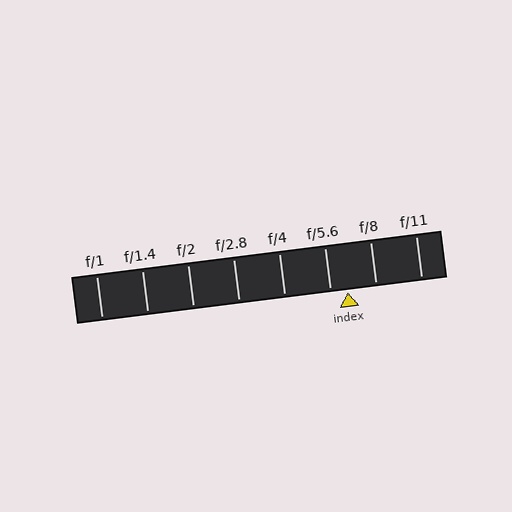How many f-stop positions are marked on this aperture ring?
There are 8 f-stop positions marked.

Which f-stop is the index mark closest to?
The index mark is closest to f/5.6.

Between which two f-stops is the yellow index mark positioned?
The index mark is between f/5.6 and f/8.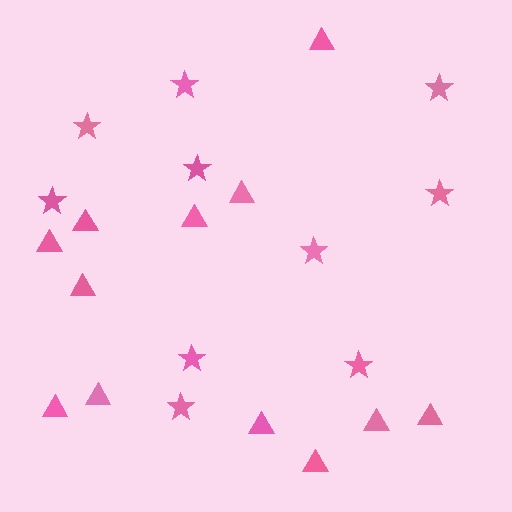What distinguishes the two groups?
There are 2 groups: one group of triangles (12) and one group of stars (10).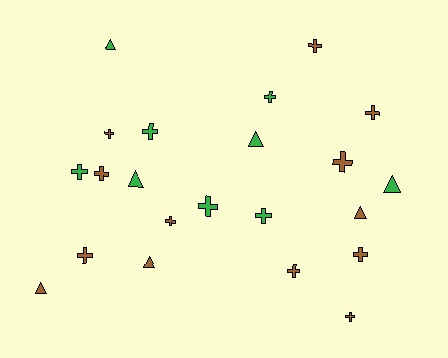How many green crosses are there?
There are 5 green crosses.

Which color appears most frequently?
Brown, with 13 objects.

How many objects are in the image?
There are 22 objects.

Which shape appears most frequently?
Cross, with 15 objects.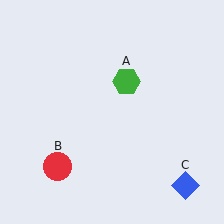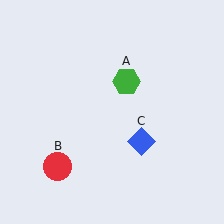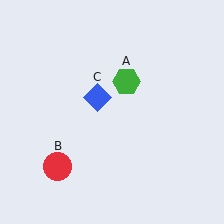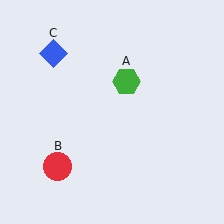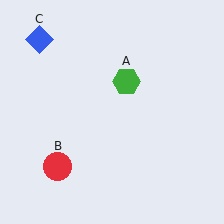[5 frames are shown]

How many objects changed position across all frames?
1 object changed position: blue diamond (object C).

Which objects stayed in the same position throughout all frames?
Green hexagon (object A) and red circle (object B) remained stationary.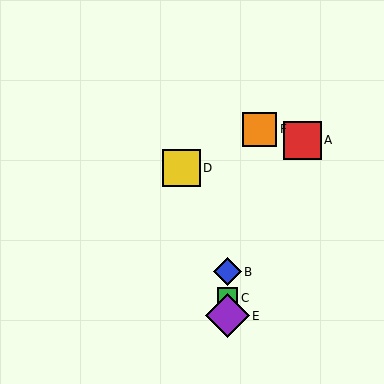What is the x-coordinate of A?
Object A is at x≈302.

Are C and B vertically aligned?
Yes, both are at x≈227.